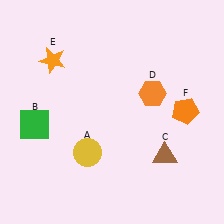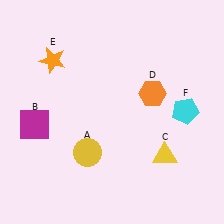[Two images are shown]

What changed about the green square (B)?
In Image 1, B is green. In Image 2, it changed to magenta.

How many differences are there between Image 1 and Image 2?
There are 3 differences between the two images.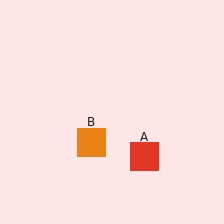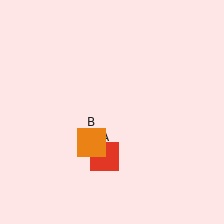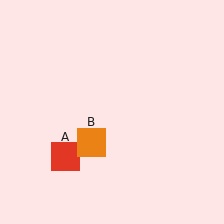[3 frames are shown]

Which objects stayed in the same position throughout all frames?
Orange square (object B) remained stationary.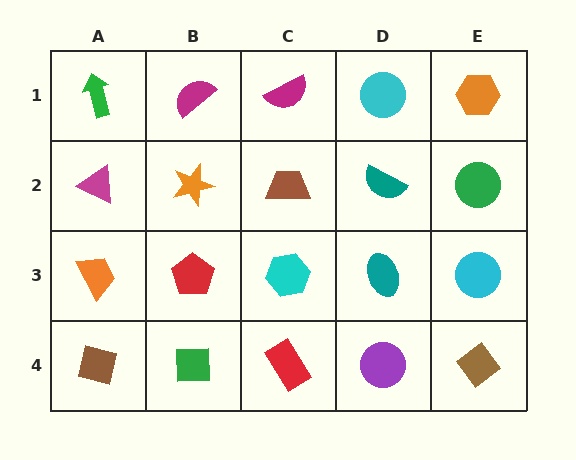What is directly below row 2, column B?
A red pentagon.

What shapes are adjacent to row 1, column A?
A magenta triangle (row 2, column A), a magenta semicircle (row 1, column B).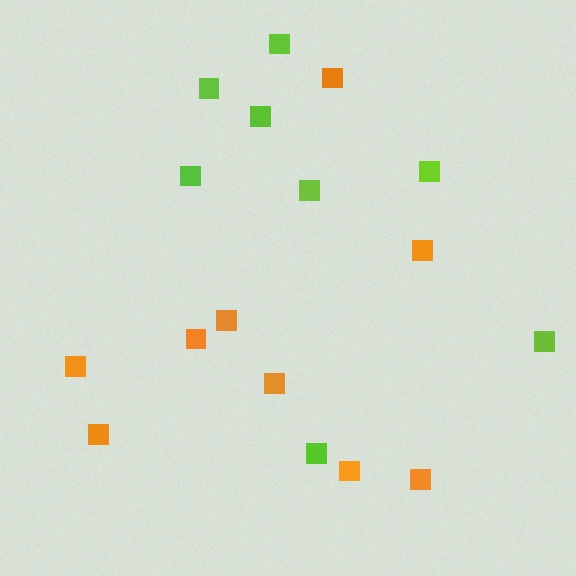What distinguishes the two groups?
There are 2 groups: one group of lime squares (8) and one group of orange squares (9).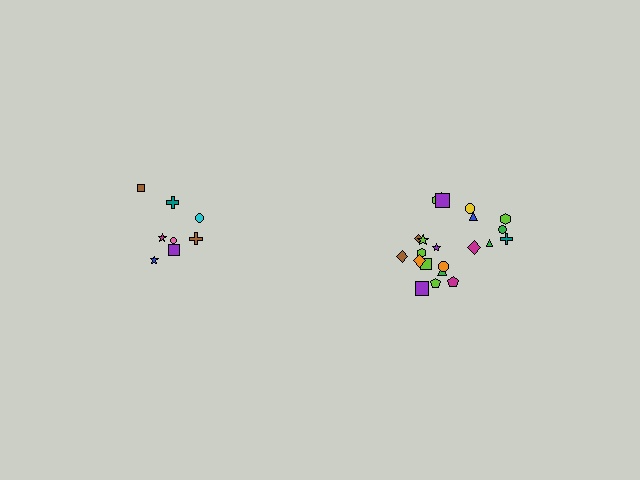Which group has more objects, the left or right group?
The right group.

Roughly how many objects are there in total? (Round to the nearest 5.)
Roughly 30 objects in total.